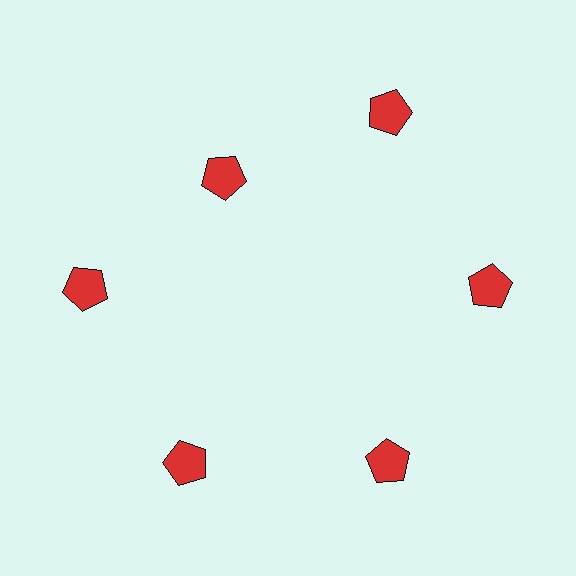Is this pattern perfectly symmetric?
No. The 6 red pentagons are arranged in a ring, but one element near the 11 o'clock position is pulled inward toward the center, breaking the 6-fold rotational symmetry.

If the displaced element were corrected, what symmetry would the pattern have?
It would have 6-fold rotational symmetry — the pattern would map onto itself every 60 degrees.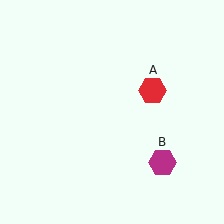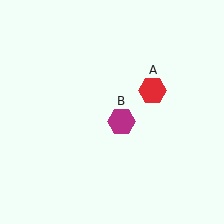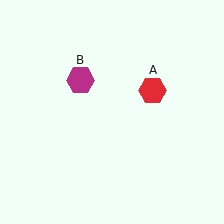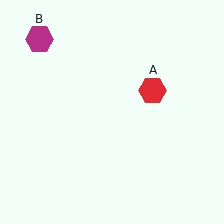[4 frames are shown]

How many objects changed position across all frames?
1 object changed position: magenta hexagon (object B).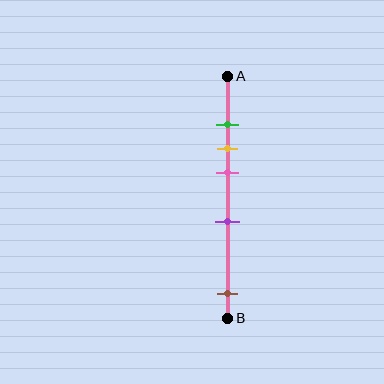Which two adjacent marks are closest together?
The green and yellow marks are the closest adjacent pair.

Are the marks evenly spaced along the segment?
No, the marks are not evenly spaced.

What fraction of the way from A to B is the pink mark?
The pink mark is approximately 40% (0.4) of the way from A to B.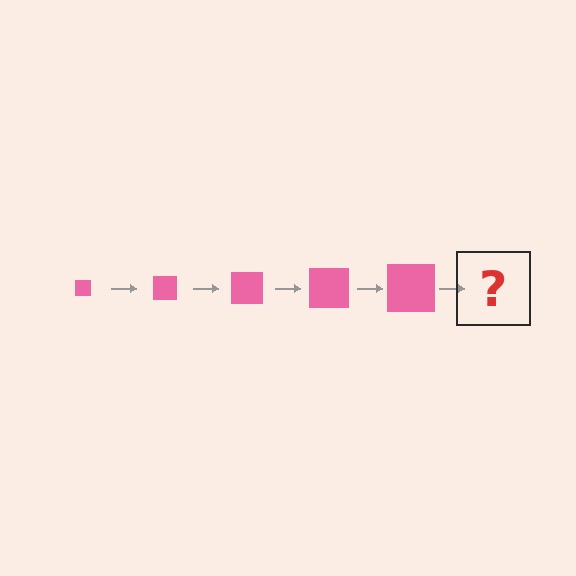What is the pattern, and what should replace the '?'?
The pattern is that the square gets progressively larger each step. The '?' should be a pink square, larger than the previous one.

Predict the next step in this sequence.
The next step is a pink square, larger than the previous one.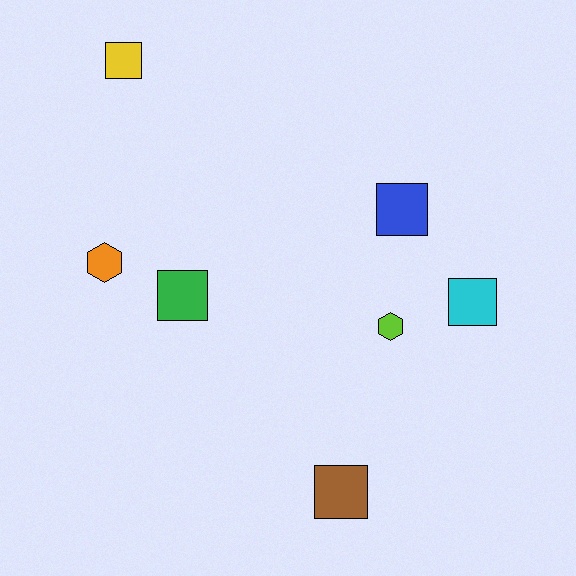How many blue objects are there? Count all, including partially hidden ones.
There is 1 blue object.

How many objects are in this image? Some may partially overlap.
There are 7 objects.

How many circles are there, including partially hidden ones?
There are no circles.